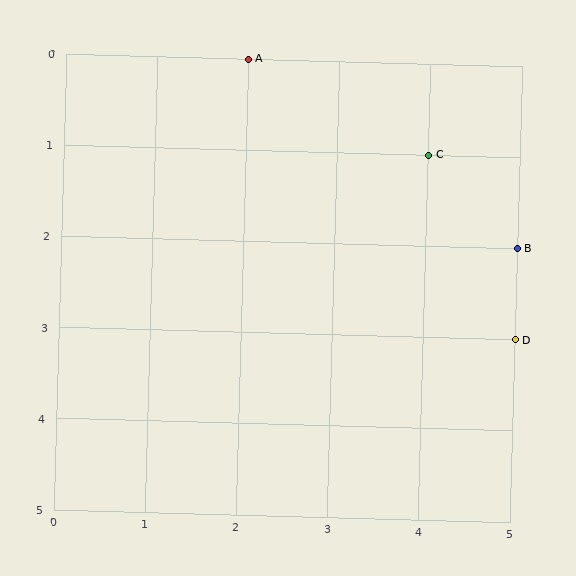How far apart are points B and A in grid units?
Points B and A are 3 columns and 2 rows apart (about 3.6 grid units diagonally).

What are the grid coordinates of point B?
Point B is at grid coordinates (5, 2).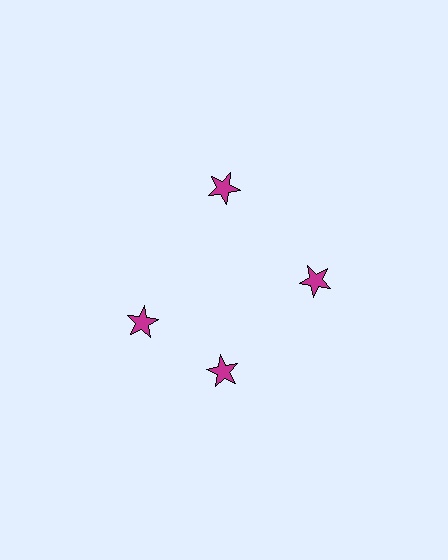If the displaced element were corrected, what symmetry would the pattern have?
It would have 4-fold rotational symmetry — the pattern would map onto itself every 90 degrees.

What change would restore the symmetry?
The symmetry would be restored by rotating it back into even spacing with its neighbors so that all 4 stars sit at equal angles and equal distance from the center.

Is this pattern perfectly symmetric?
No. The 4 magenta stars are arranged in a ring, but one element near the 9 o'clock position is rotated out of alignment along the ring, breaking the 4-fold rotational symmetry.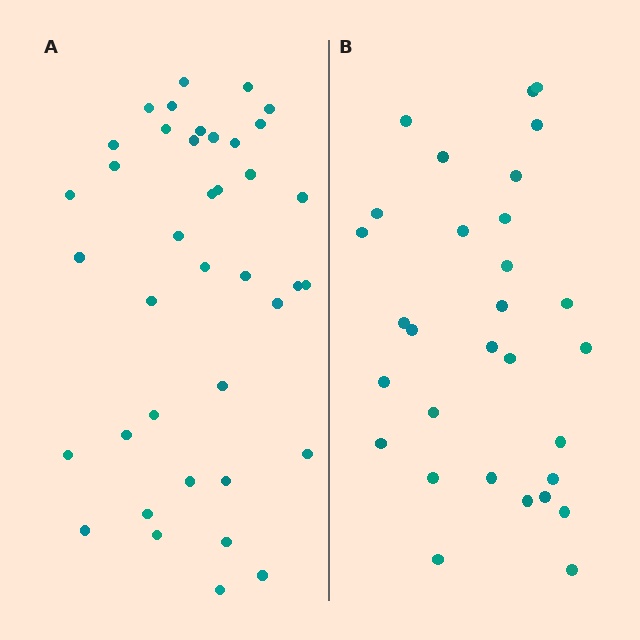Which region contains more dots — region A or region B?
Region A (the left region) has more dots.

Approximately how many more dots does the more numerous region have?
Region A has roughly 8 or so more dots than region B.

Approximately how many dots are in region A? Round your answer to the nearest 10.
About 40 dots. (The exact count is 39, which rounds to 40.)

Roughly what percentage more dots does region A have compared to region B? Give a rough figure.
About 30% more.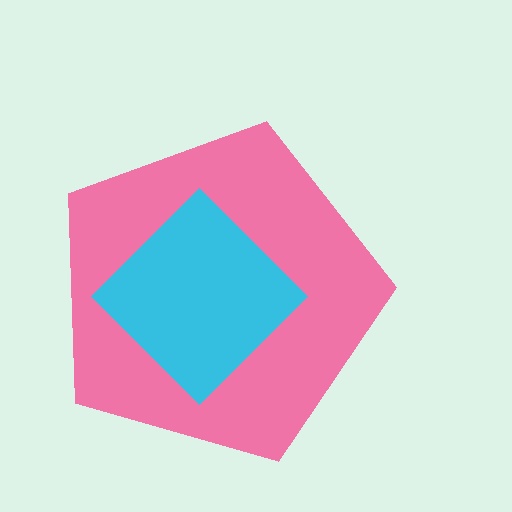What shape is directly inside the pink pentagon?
The cyan diamond.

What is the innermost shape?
The cyan diamond.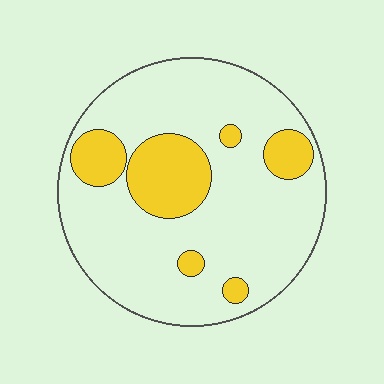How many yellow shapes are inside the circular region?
6.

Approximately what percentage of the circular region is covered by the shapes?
Approximately 20%.